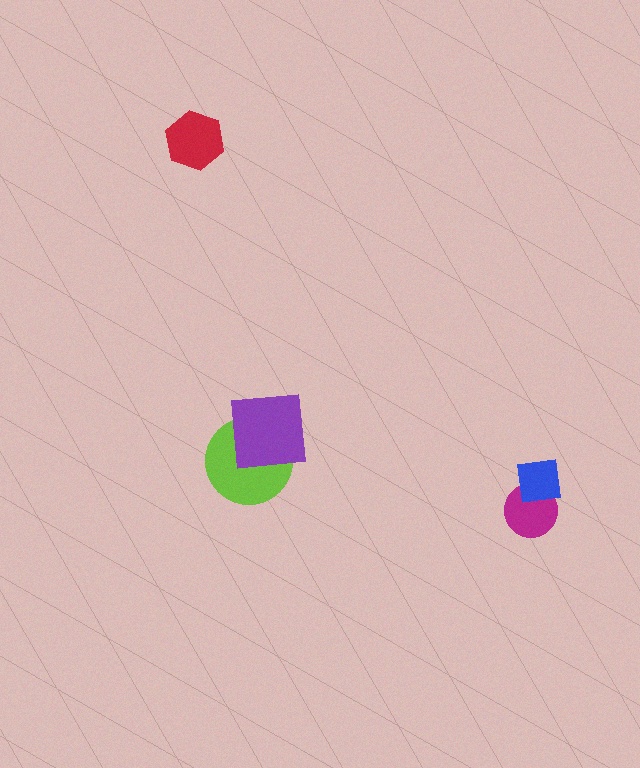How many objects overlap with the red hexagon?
0 objects overlap with the red hexagon.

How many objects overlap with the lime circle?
1 object overlaps with the lime circle.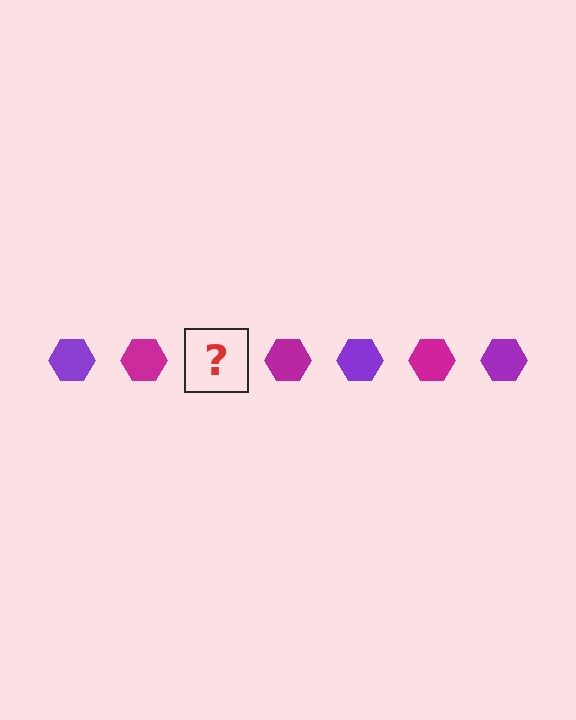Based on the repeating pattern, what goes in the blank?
The blank should be a purple hexagon.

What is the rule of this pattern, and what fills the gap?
The rule is that the pattern cycles through purple, magenta hexagons. The gap should be filled with a purple hexagon.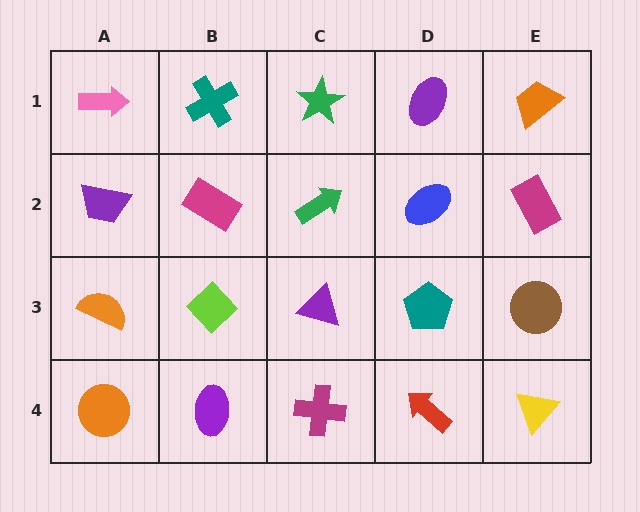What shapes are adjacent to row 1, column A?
A purple trapezoid (row 2, column A), a teal cross (row 1, column B).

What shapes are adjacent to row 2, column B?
A teal cross (row 1, column B), a lime diamond (row 3, column B), a purple trapezoid (row 2, column A), a green arrow (row 2, column C).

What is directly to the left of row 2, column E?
A blue ellipse.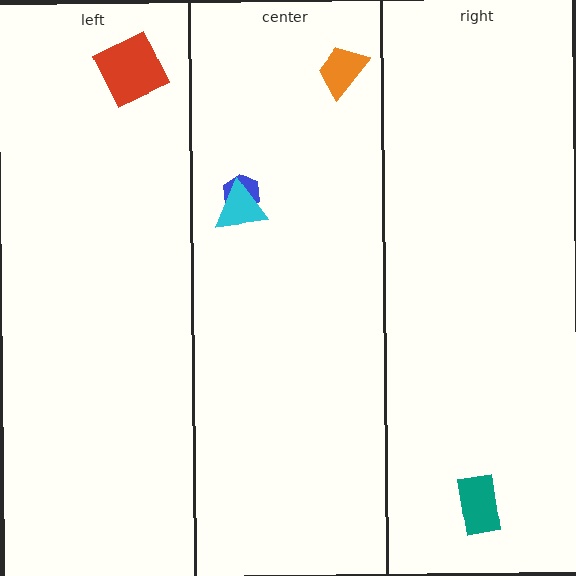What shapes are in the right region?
The teal rectangle.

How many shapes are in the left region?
1.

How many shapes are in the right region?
1.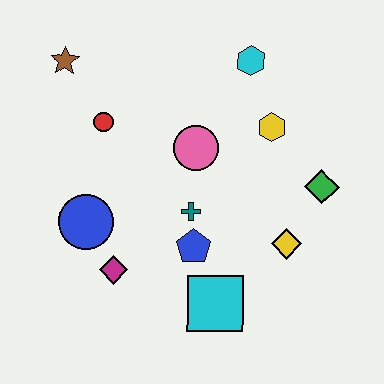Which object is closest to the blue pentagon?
The teal cross is closest to the blue pentagon.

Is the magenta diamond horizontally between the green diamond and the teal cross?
No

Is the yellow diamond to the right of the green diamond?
No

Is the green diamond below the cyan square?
No